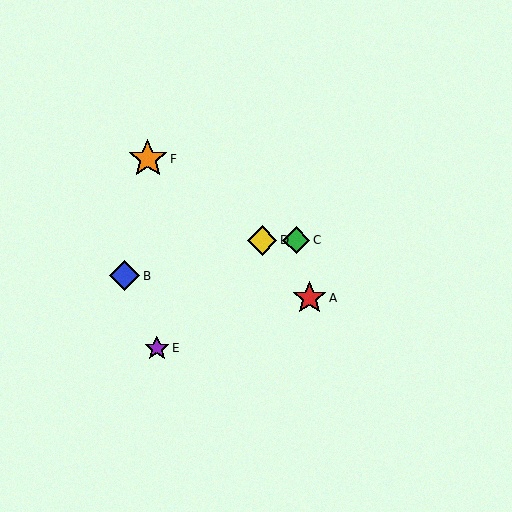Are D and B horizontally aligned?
No, D is at y≈240 and B is at y≈276.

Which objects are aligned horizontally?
Objects C, D are aligned horizontally.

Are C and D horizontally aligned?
Yes, both are at y≈240.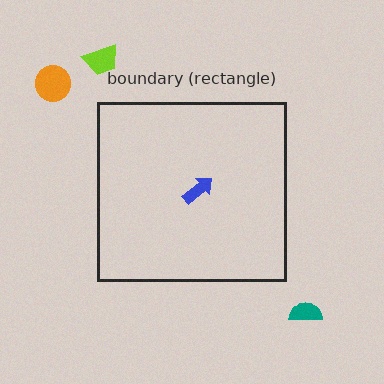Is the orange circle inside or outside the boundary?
Outside.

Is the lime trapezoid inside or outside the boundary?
Outside.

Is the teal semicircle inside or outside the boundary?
Outside.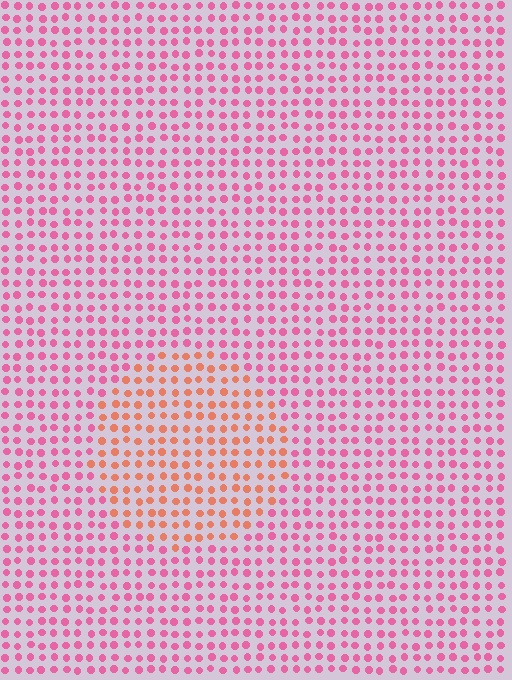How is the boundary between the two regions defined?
The boundary is defined purely by a slight shift in hue (about 40 degrees). Spacing, size, and orientation are identical on both sides.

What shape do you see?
I see a circle.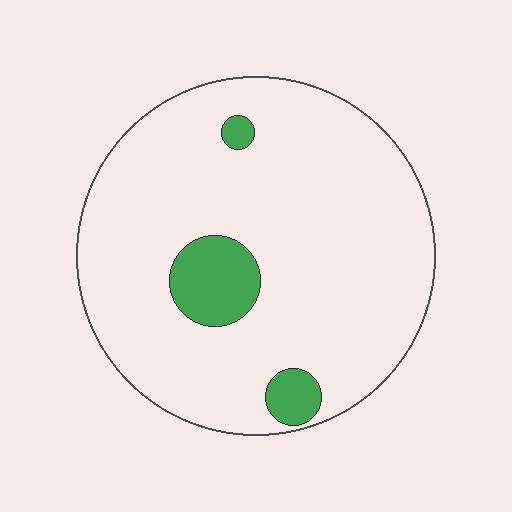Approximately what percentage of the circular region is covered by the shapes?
Approximately 10%.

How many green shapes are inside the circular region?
3.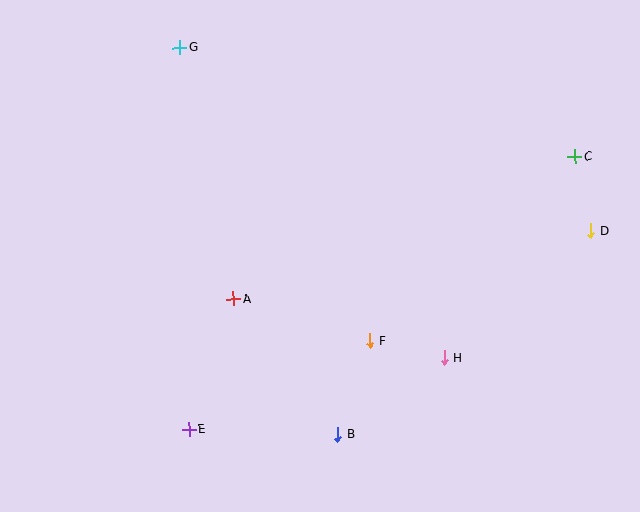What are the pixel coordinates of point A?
Point A is at (234, 299).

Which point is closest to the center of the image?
Point A at (234, 299) is closest to the center.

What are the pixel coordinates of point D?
Point D is at (591, 231).